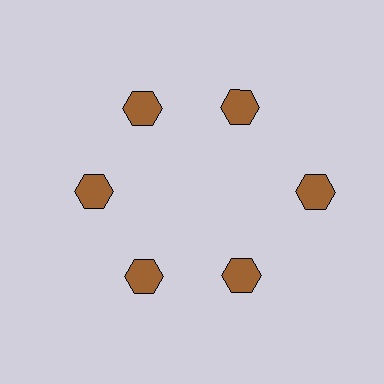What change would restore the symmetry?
The symmetry would be restored by moving it inward, back onto the ring so that all 6 hexagons sit at equal angles and equal distance from the center.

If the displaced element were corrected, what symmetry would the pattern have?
It would have 6-fold rotational symmetry — the pattern would map onto itself every 60 degrees.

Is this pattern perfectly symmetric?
No. The 6 brown hexagons are arranged in a ring, but one element near the 3 o'clock position is pushed outward from the center, breaking the 6-fold rotational symmetry.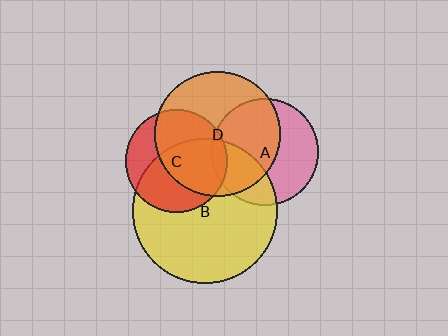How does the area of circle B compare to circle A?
Approximately 1.9 times.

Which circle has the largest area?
Circle B (yellow).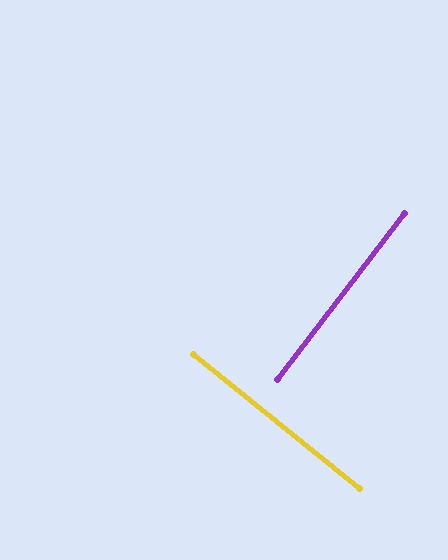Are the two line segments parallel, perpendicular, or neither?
Perpendicular — they meet at approximately 88°.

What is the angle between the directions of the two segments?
Approximately 88 degrees.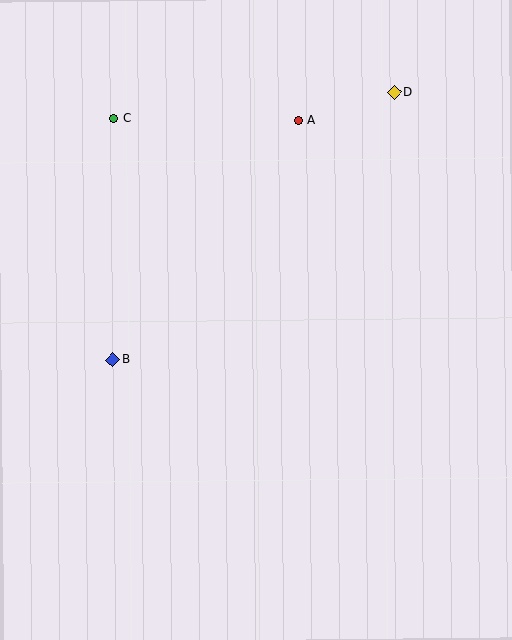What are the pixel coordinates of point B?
Point B is at (113, 360).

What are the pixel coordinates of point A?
Point A is at (298, 120).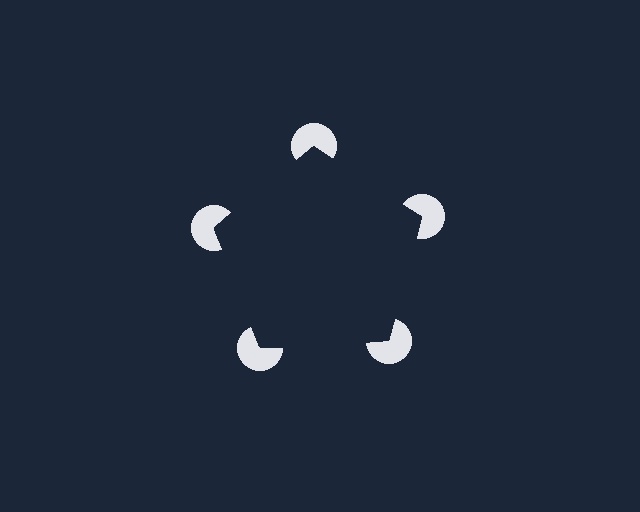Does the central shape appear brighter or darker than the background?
It typically appears slightly darker than the background, even though no actual brightness change is drawn.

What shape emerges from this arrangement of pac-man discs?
An illusory pentagon — its edges are inferred from the aligned wedge cuts in the pac-man discs, not physically drawn.